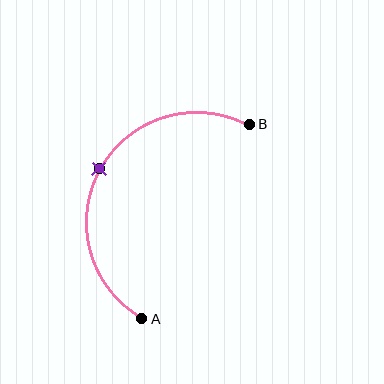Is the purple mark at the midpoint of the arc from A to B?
Yes. The purple mark lies on the arc at equal arc-length from both A and B — it is the arc midpoint.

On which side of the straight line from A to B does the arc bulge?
The arc bulges to the left of the straight line connecting A and B.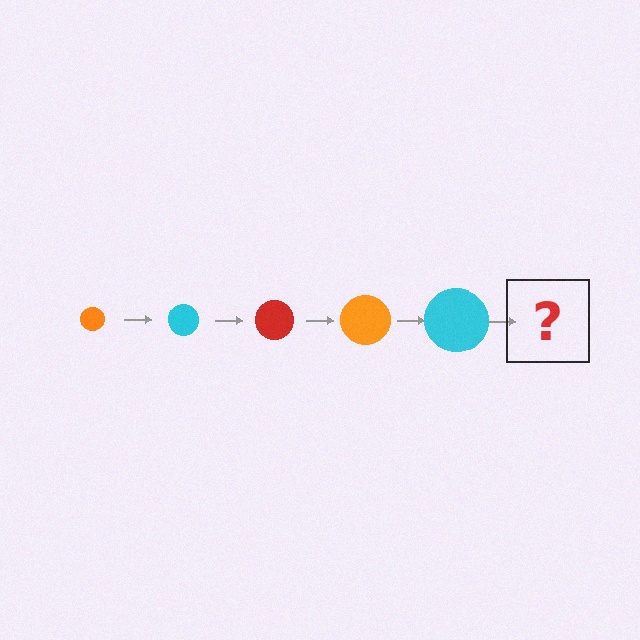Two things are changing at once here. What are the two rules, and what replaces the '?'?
The two rules are that the circle grows larger each step and the color cycles through orange, cyan, and red. The '?' should be a red circle, larger than the previous one.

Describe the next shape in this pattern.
It should be a red circle, larger than the previous one.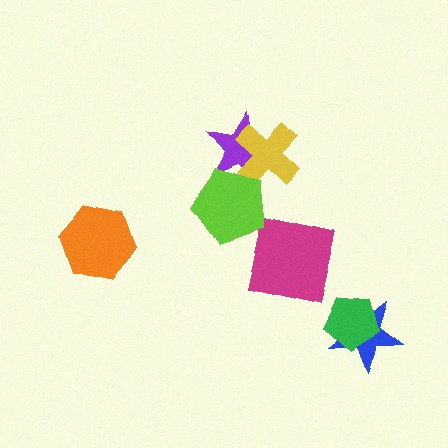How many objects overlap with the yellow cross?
2 objects overlap with the yellow cross.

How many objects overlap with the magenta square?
0 objects overlap with the magenta square.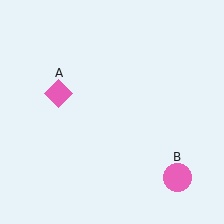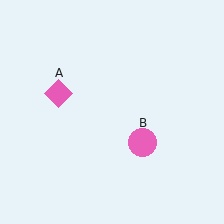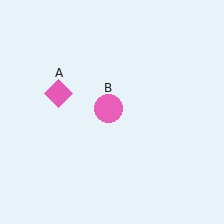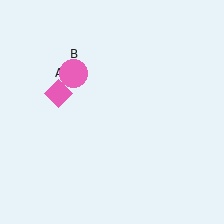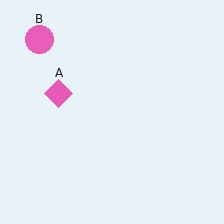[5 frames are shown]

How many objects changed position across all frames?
1 object changed position: pink circle (object B).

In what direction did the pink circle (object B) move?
The pink circle (object B) moved up and to the left.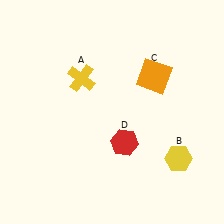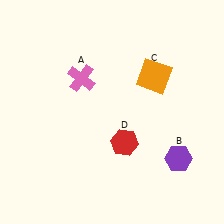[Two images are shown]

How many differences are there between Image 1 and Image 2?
There are 2 differences between the two images.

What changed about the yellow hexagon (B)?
In Image 1, B is yellow. In Image 2, it changed to purple.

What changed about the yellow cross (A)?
In Image 1, A is yellow. In Image 2, it changed to pink.